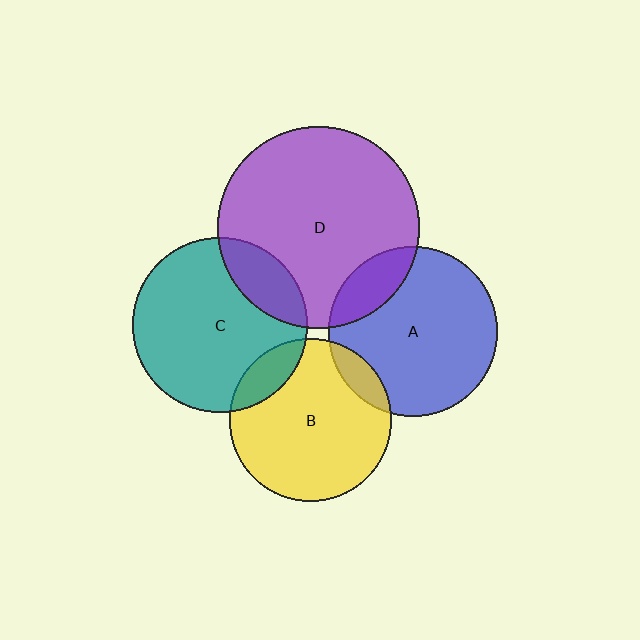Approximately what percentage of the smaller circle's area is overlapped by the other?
Approximately 15%.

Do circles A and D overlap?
Yes.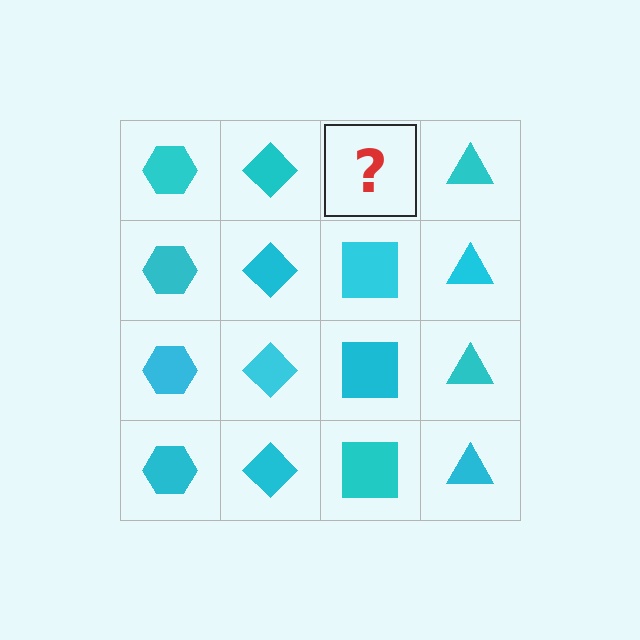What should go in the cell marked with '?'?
The missing cell should contain a cyan square.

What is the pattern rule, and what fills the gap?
The rule is that each column has a consistent shape. The gap should be filled with a cyan square.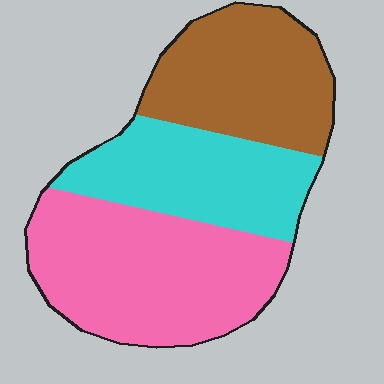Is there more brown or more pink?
Pink.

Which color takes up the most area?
Pink, at roughly 40%.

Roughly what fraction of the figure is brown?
Brown takes up between a quarter and a half of the figure.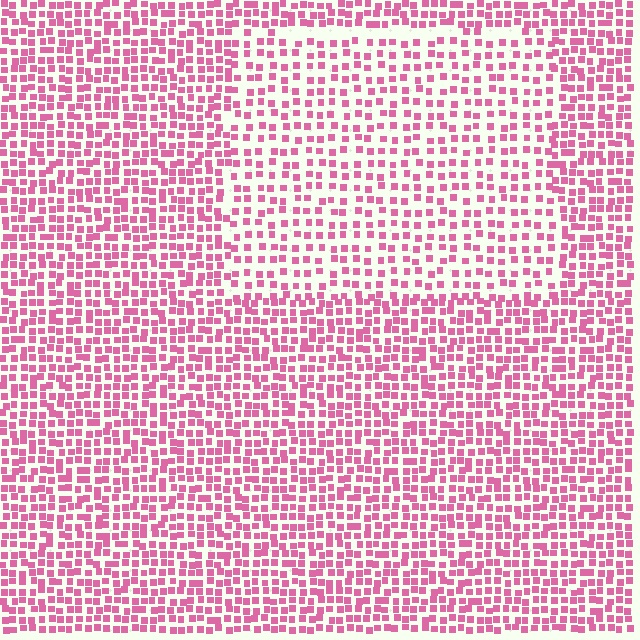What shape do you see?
I see a rectangle.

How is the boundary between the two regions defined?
The boundary is defined by a change in element density (approximately 1.7x ratio). All elements are the same color, size, and shape.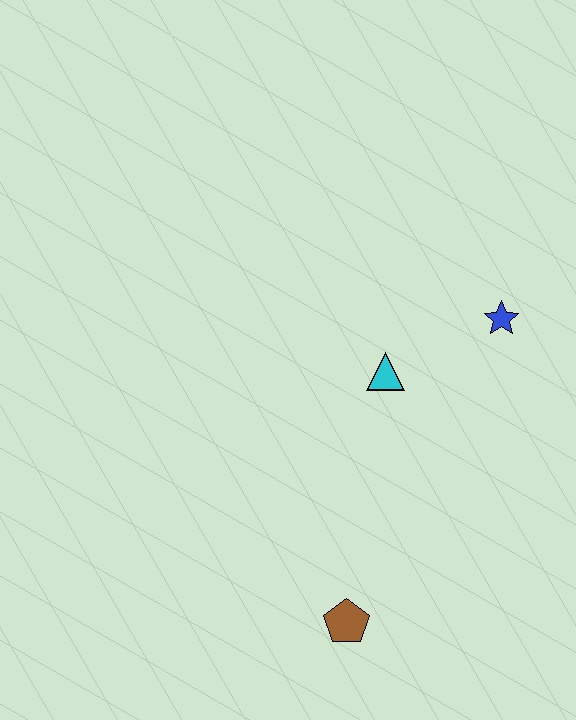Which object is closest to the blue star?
The cyan triangle is closest to the blue star.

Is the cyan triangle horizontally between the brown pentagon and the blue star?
Yes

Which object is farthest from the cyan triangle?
The brown pentagon is farthest from the cyan triangle.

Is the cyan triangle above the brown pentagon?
Yes